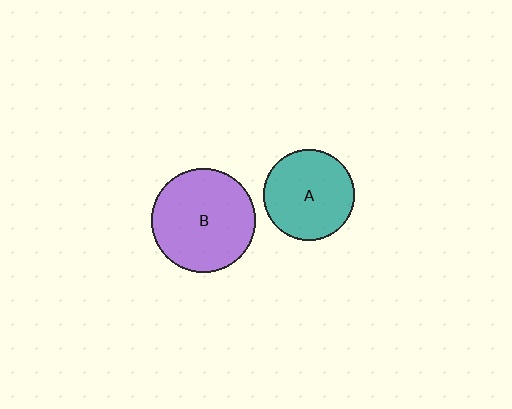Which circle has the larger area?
Circle B (purple).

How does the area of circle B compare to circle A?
Approximately 1.3 times.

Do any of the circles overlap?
No, none of the circles overlap.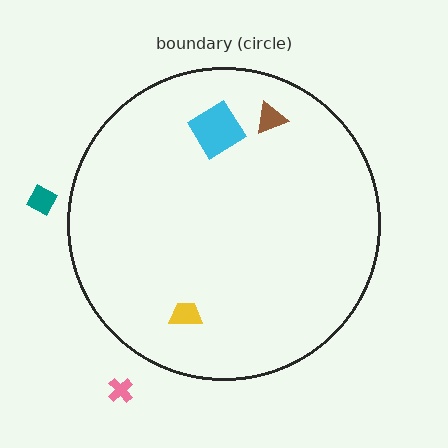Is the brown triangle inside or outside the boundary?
Inside.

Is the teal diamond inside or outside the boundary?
Outside.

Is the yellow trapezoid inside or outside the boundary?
Inside.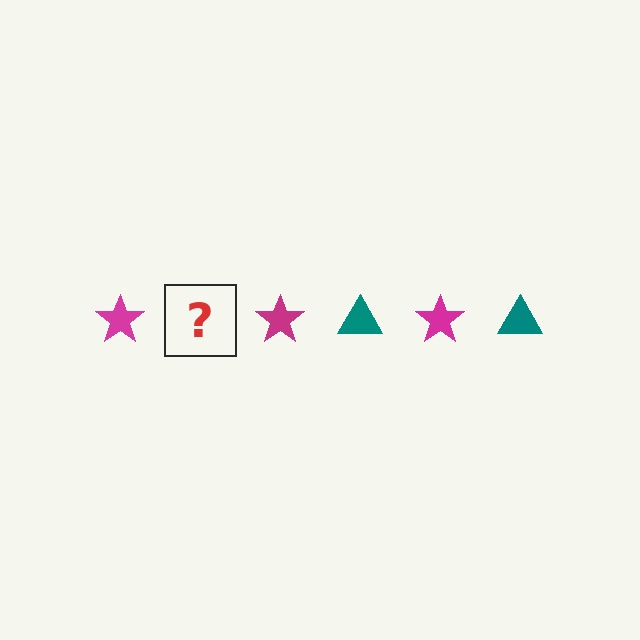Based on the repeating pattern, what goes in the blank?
The blank should be a teal triangle.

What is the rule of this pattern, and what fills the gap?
The rule is that the pattern alternates between magenta star and teal triangle. The gap should be filled with a teal triangle.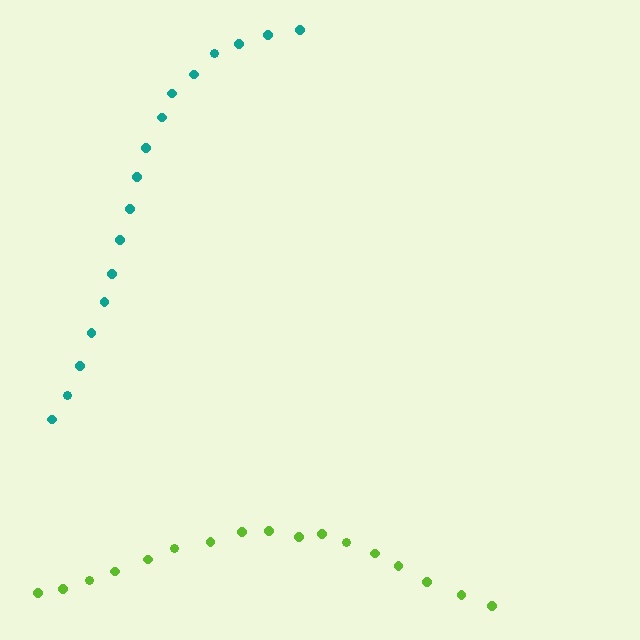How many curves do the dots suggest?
There are 2 distinct paths.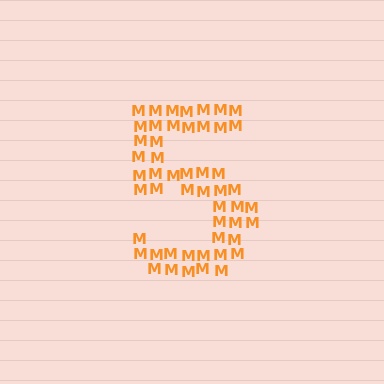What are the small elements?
The small elements are letter M's.